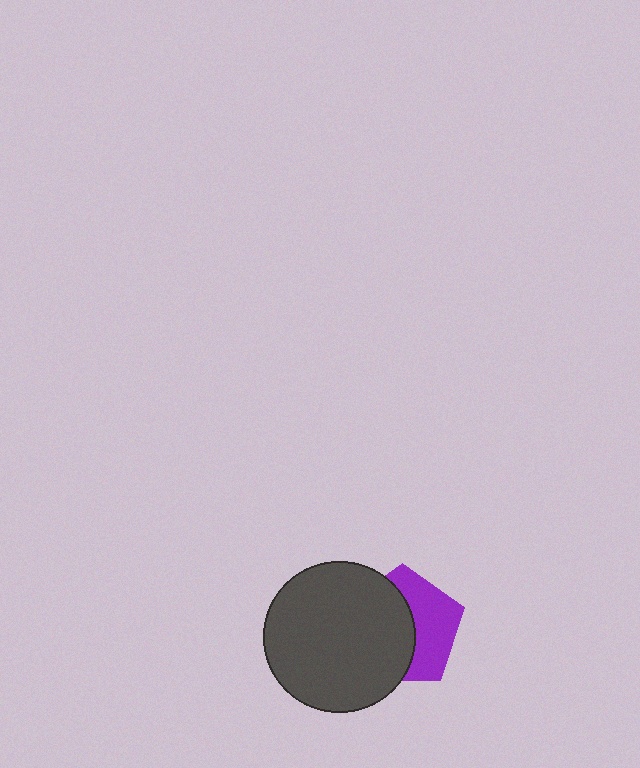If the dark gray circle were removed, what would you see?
You would see the complete purple pentagon.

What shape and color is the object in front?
The object in front is a dark gray circle.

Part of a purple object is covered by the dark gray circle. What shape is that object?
It is a pentagon.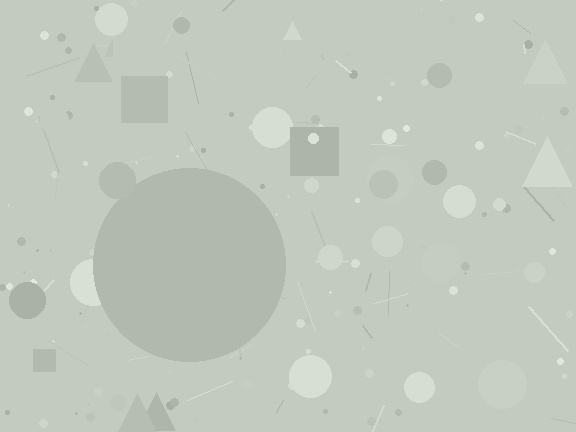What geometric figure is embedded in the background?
A circle is embedded in the background.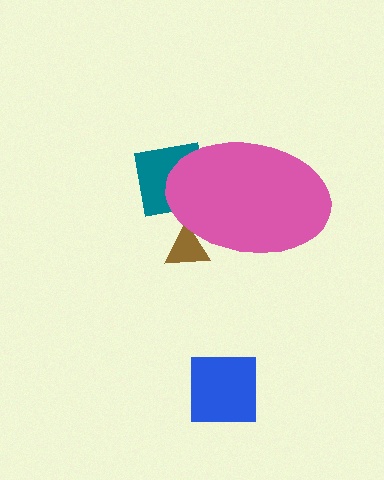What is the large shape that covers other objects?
A pink ellipse.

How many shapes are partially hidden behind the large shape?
2 shapes are partially hidden.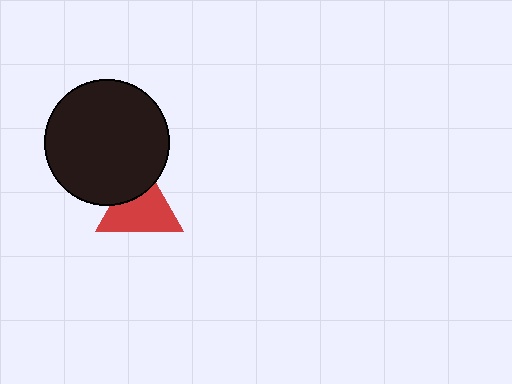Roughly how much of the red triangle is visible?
Most of it is visible (roughly 69%).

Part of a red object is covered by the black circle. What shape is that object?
It is a triangle.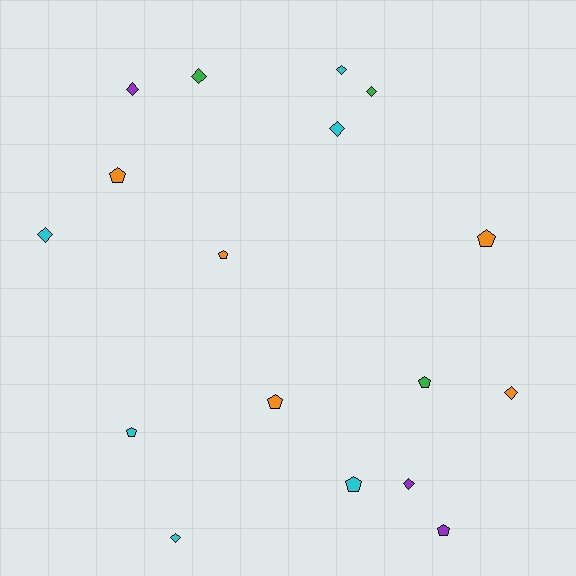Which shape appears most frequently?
Diamond, with 9 objects.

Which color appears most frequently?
Cyan, with 6 objects.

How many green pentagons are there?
There is 1 green pentagon.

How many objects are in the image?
There are 17 objects.